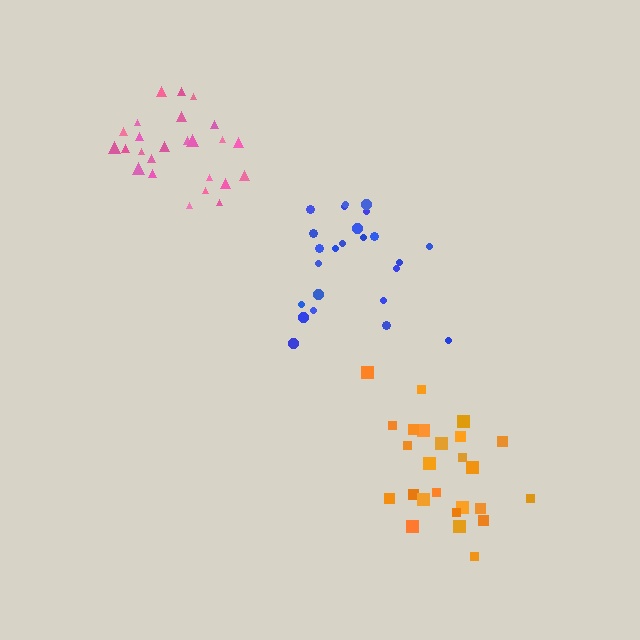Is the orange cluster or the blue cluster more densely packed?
Orange.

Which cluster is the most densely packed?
Pink.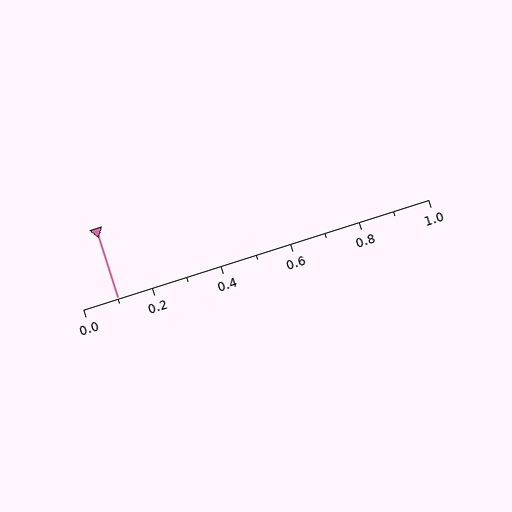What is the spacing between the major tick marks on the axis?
The major ticks are spaced 0.2 apart.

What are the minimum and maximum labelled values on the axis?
The axis runs from 0.0 to 1.0.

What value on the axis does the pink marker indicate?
The marker indicates approximately 0.1.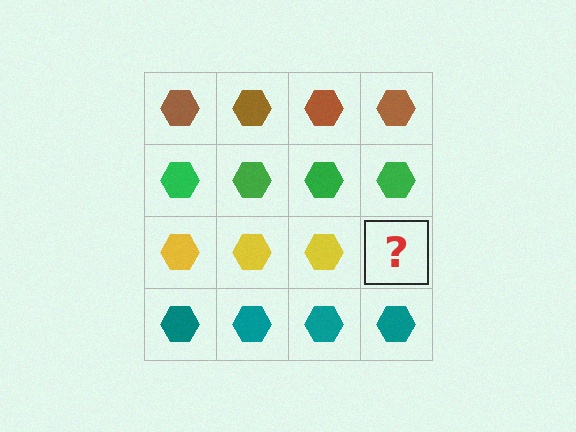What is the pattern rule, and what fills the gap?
The rule is that each row has a consistent color. The gap should be filled with a yellow hexagon.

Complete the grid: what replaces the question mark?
The question mark should be replaced with a yellow hexagon.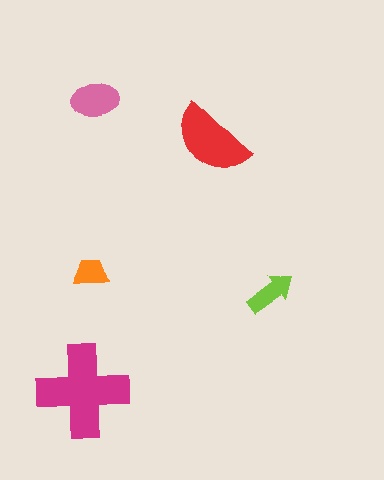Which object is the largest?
The magenta cross.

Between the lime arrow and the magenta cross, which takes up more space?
The magenta cross.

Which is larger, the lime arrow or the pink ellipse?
The pink ellipse.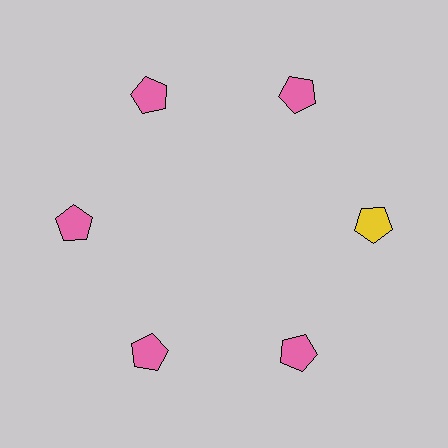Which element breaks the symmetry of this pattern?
The yellow pentagon at roughly the 3 o'clock position breaks the symmetry. All other shapes are pink pentagons.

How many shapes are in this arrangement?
There are 6 shapes arranged in a ring pattern.